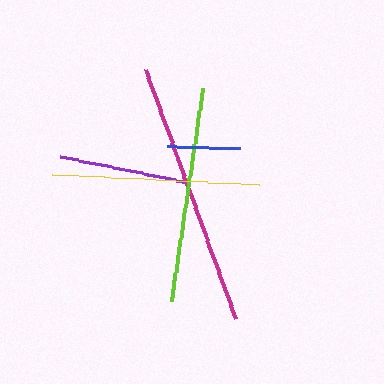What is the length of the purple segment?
The purple segment is approximately 131 pixels long.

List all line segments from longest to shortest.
From longest to shortest: magenta, lime, yellow, purple, blue.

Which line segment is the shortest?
The blue line is the shortest at approximately 73 pixels.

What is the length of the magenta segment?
The magenta segment is approximately 265 pixels long.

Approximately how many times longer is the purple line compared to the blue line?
The purple line is approximately 1.8 times the length of the blue line.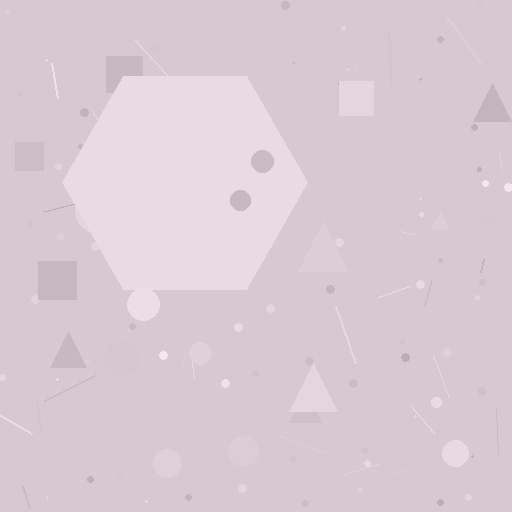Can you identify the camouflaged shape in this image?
The camouflaged shape is a hexagon.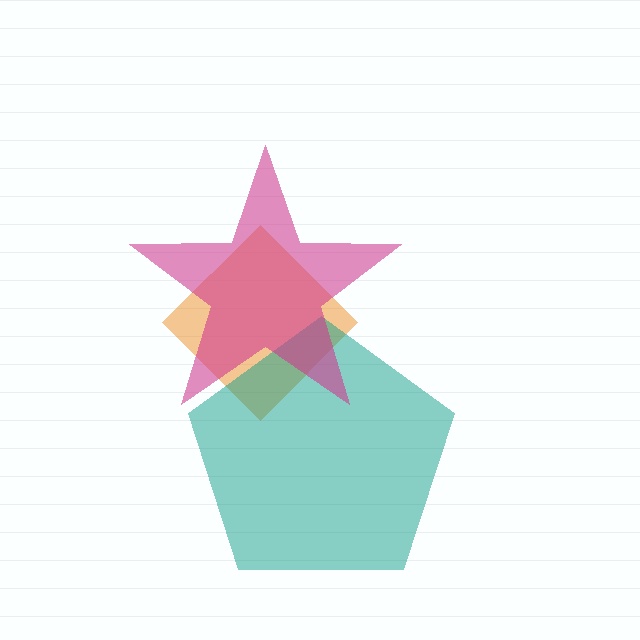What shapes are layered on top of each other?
The layered shapes are: an orange diamond, a teal pentagon, a magenta star.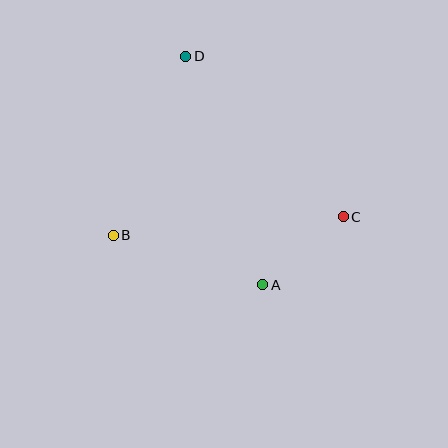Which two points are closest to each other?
Points A and C are closest to each other.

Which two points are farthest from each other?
Points A and D are farthest from each other.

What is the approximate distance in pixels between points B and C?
The distance between B and C is approximately 231 pixels.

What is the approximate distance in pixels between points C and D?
The distance between C and D is approximately 225 pixels.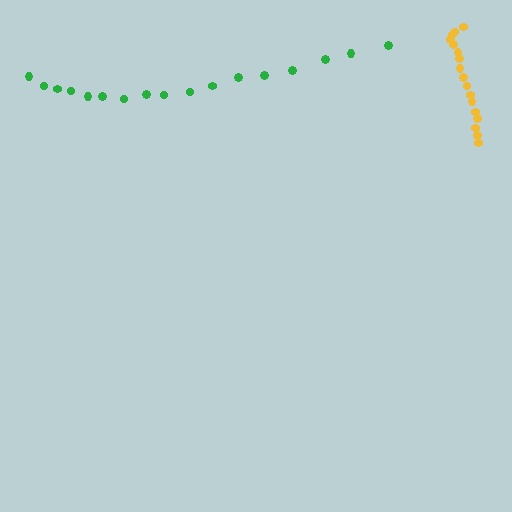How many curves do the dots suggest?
There are 2 distinct paths.